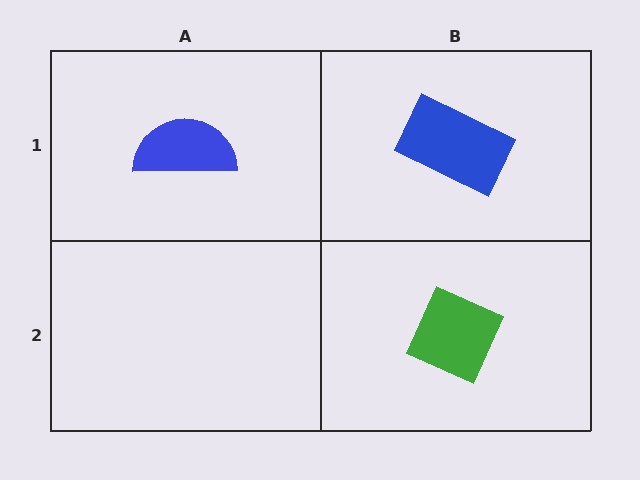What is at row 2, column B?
A green diamond.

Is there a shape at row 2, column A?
No, that cell is empty.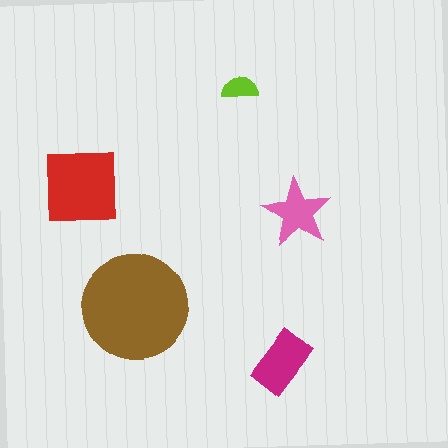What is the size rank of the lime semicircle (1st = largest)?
5th.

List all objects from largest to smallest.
The brown circle, the red square, the magenta rectangle, the pink star, the lime semicircle.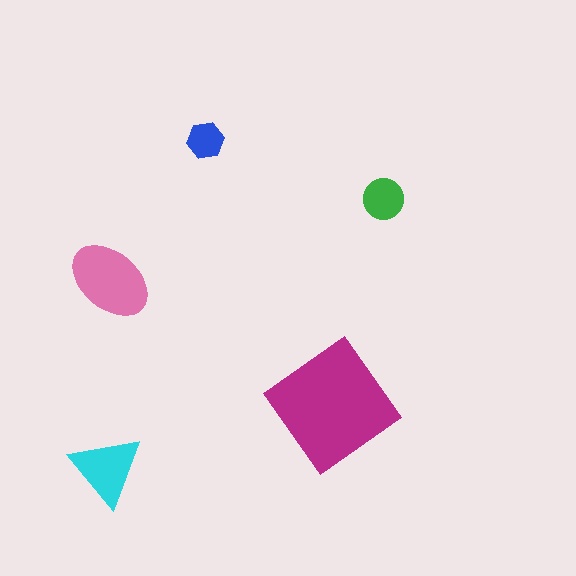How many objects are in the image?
There are 5 objects in the image.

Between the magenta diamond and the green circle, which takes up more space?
The magenta diamond.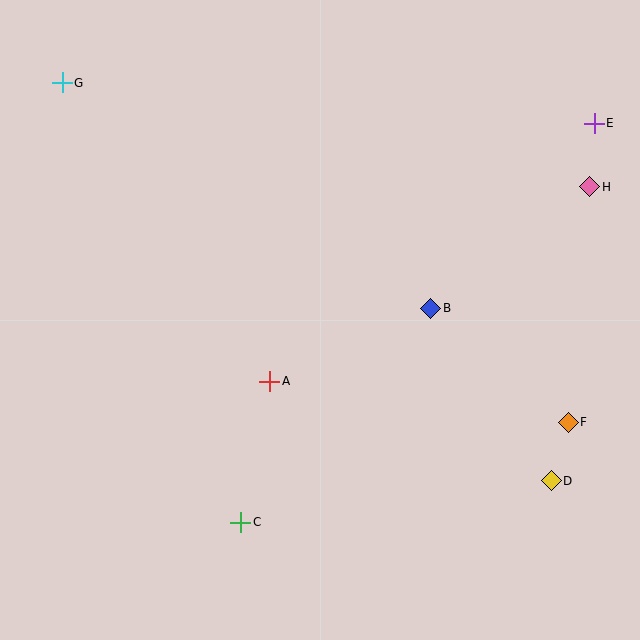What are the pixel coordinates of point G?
Point G is at (62, 83).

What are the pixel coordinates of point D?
Point D is at (552, 481).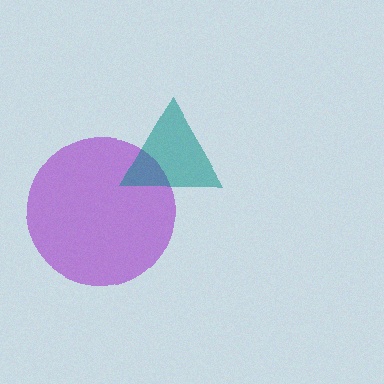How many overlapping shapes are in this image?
There are 2 overlapping shapes in the image.